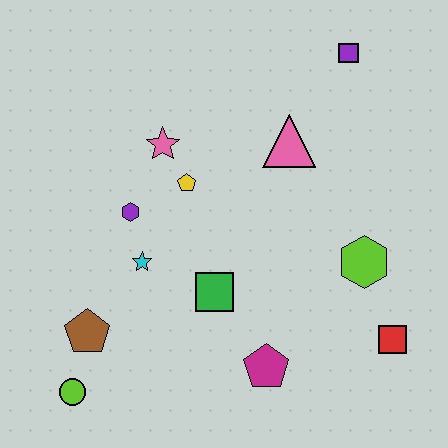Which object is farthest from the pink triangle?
The lime circle is farthest from the pink triangle.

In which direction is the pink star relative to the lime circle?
The pink star is above the lime circle.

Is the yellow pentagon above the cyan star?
Yes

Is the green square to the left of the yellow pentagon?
No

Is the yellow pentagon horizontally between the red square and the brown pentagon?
Yes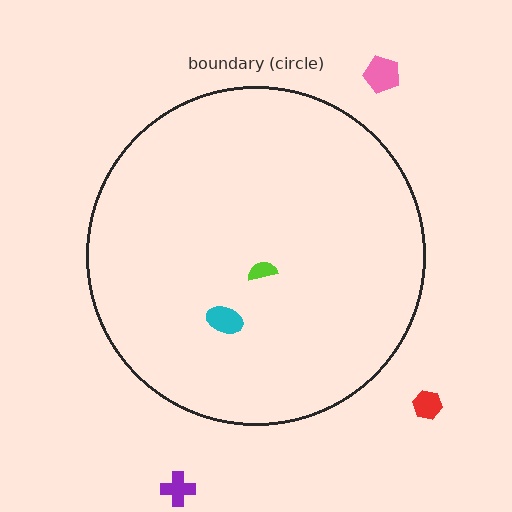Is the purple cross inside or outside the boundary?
Outside.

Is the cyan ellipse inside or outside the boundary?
Inside.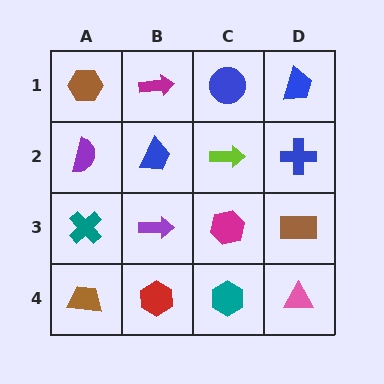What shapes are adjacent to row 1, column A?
A purple semicircle (row 2, column A), a magenta arrow (row 1, column B).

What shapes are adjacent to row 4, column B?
A purple arrow (row 3, column B), a brown trapezoid (row 4, column A), a teal hexagon (row 4, column C).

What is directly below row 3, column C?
A teal hexagon.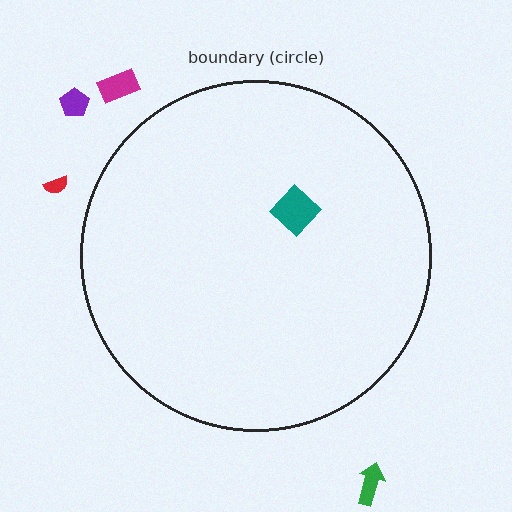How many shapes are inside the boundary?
1 inside, 4 outside.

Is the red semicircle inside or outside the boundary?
Outside.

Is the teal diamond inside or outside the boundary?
Inside.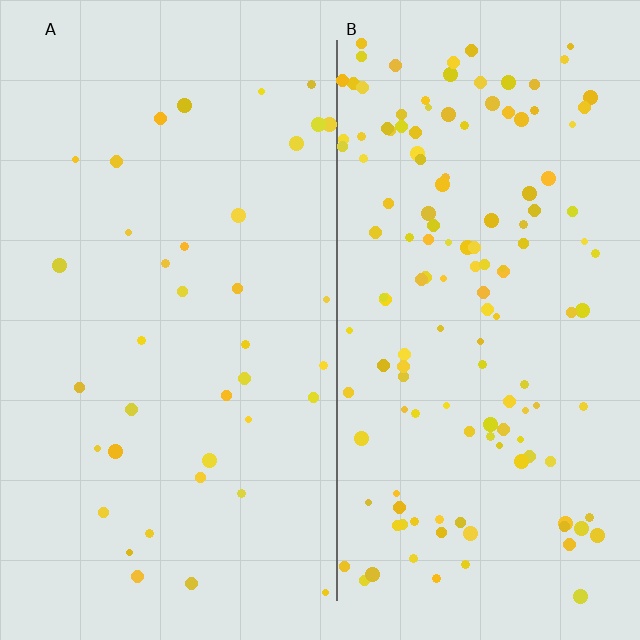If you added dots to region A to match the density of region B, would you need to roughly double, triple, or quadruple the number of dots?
Approximately quadruple.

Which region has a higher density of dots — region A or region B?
B (the right).